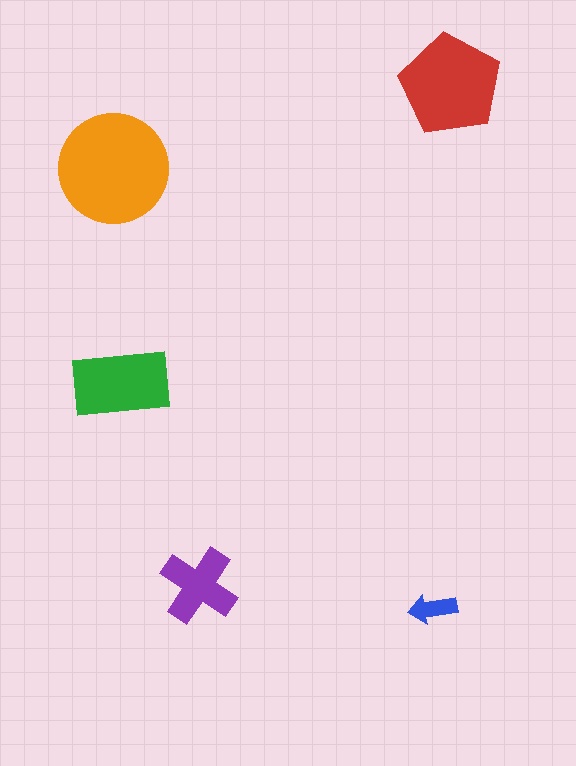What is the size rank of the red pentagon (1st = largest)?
2nd.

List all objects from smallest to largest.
The blue arrow, the purple cross, the green rectangle, the red pentagon, the orange circle.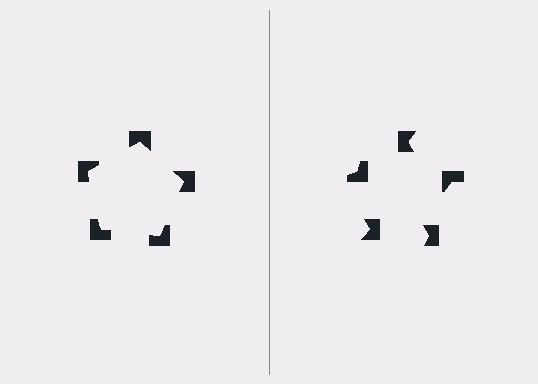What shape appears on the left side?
An illusory pentagon.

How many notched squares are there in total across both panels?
10 — 5 on each side.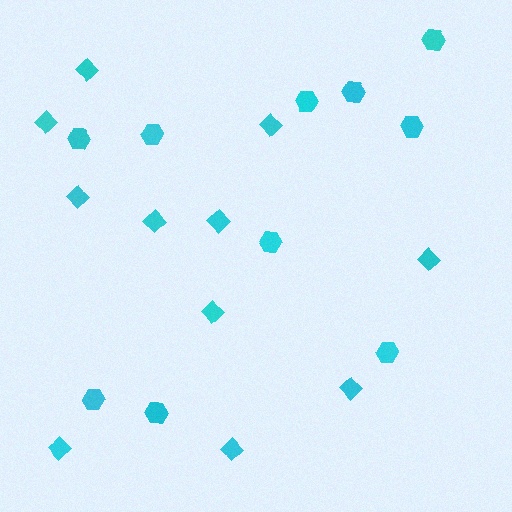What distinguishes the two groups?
There are 2 groups: one group of diamonds (11) and one group of hexagons (10).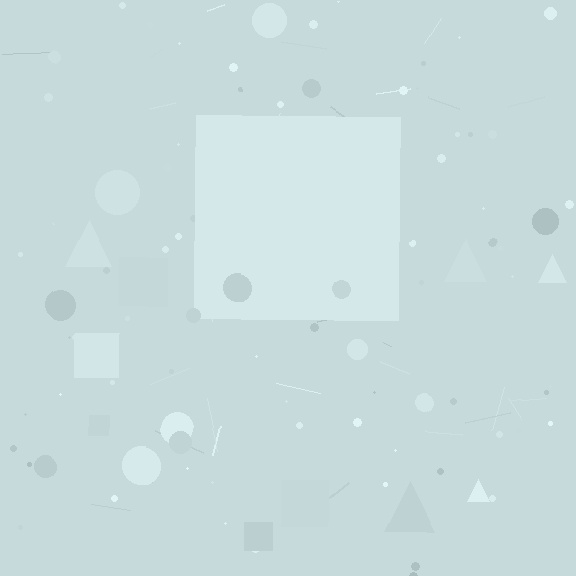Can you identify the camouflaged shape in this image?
The camouflaged shape is a square.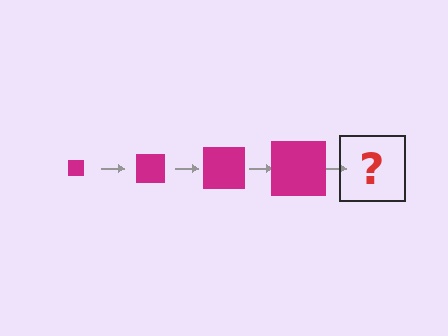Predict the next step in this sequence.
The next step is a magenta square, larger than the previous one.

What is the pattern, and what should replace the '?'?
The pattern is that the square gets progressively larger each step. The '?' should be a magenta square, larger than the previous one.